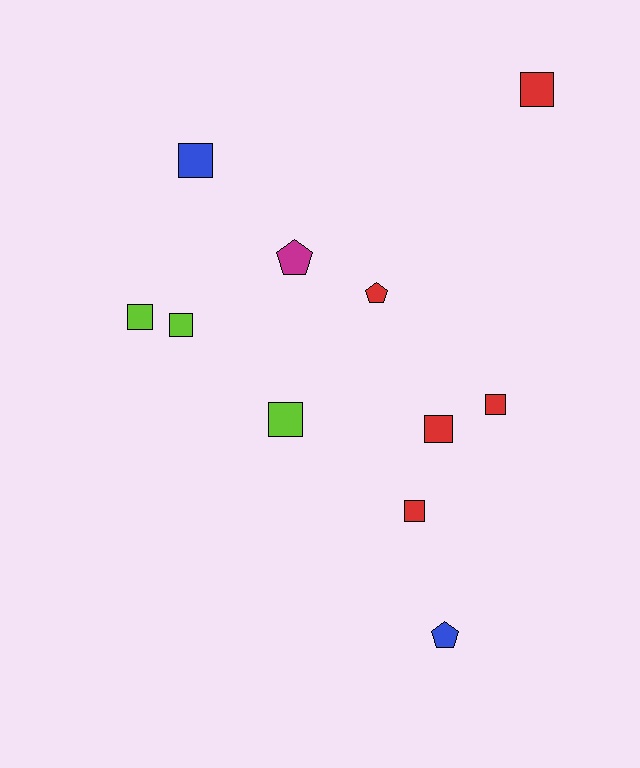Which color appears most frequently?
Red, with 5 objects.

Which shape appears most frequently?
Square, with 8 objects.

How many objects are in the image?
There are 11 objects.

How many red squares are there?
There are 4 red squares.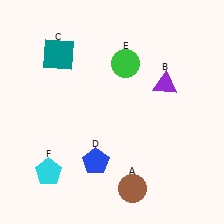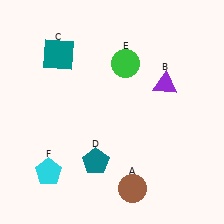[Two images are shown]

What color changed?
The pentagon (D) changed from blue in Image 1 to teal in Image 2.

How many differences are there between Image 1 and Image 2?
There is 1 difference between the two images.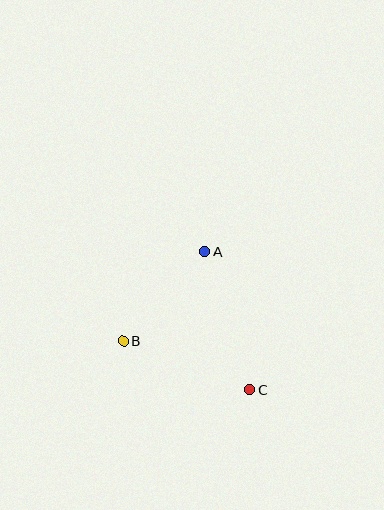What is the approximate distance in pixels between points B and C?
The distance between B and C is approximately 135 pixels.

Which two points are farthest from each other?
Points A and C are farthest from each other.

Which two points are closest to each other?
Points A and B are closest to each other.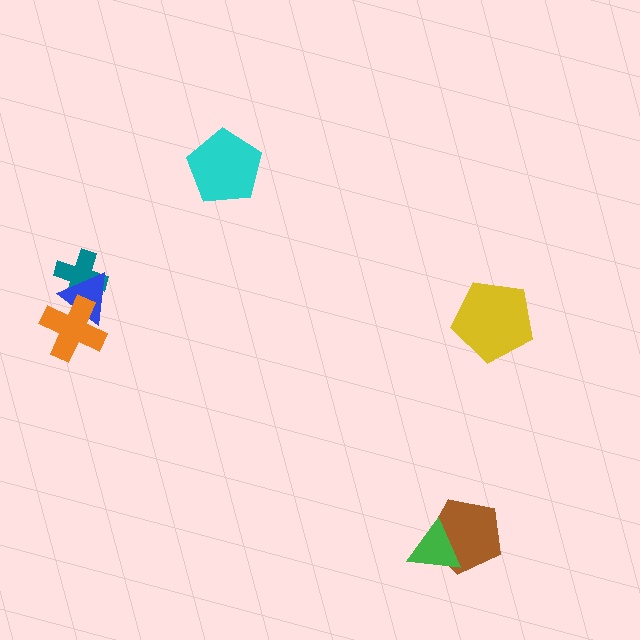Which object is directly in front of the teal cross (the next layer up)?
The blue triangle is directly in front of the teal cross.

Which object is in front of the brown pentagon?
The green triangle is in front of the brown pentagon.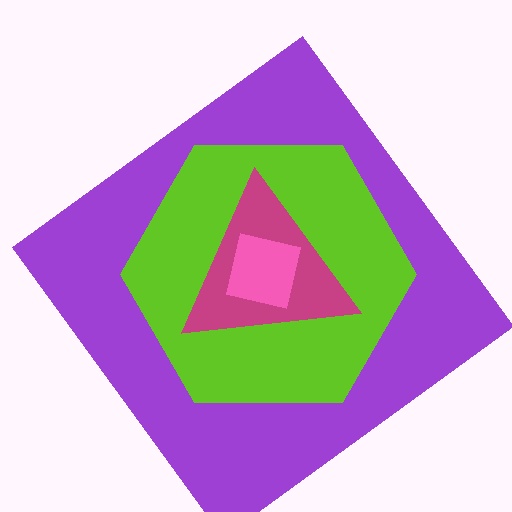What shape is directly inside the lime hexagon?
The magenta triangle.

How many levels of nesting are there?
4.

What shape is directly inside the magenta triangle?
The pink square.